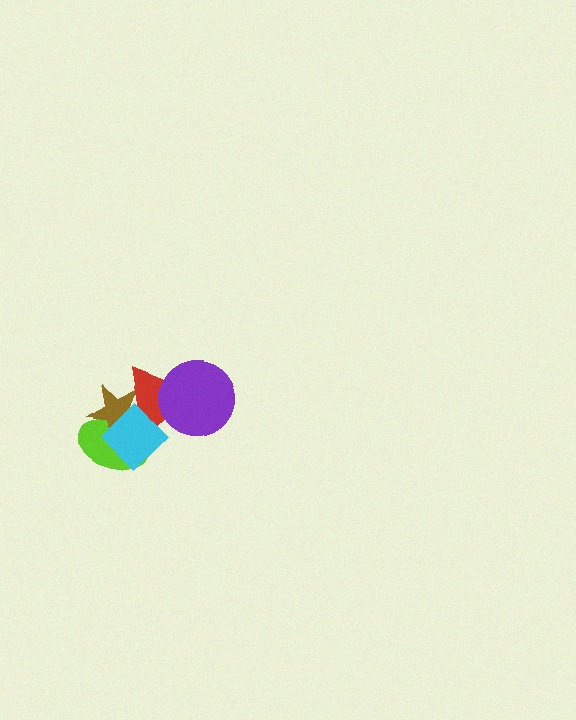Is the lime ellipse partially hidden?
Yes, it is partially covered by another shape.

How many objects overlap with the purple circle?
1 object overlaps with the purple circle.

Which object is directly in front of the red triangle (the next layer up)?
The cyan diamond is directly in front of the red triangle.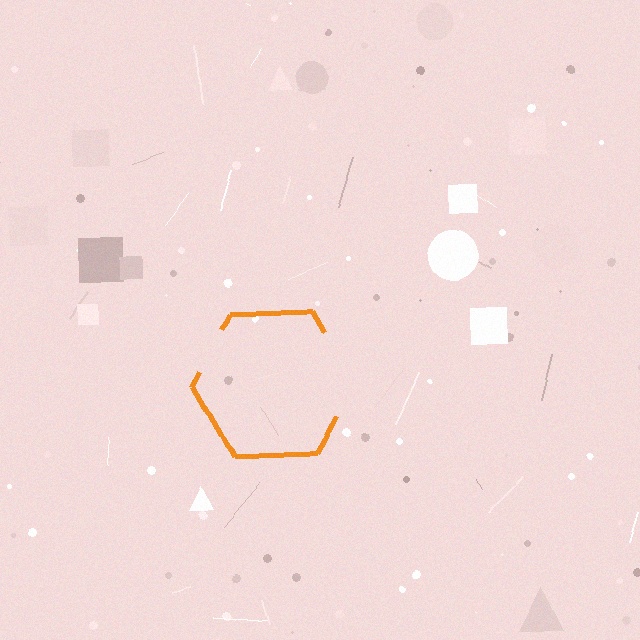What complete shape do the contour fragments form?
The contour fragments form a hexagon.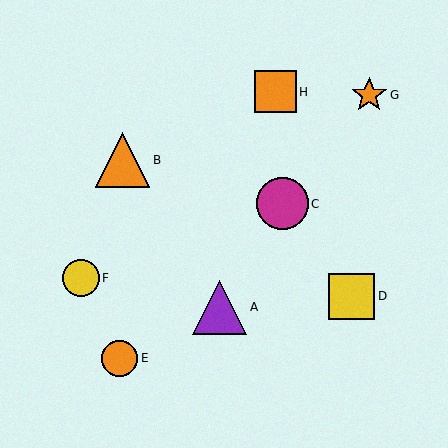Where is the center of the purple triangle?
The center of the purple triangle is at (220, 307).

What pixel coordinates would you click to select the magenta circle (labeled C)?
Click at (282, 204) to select the magenta circle C.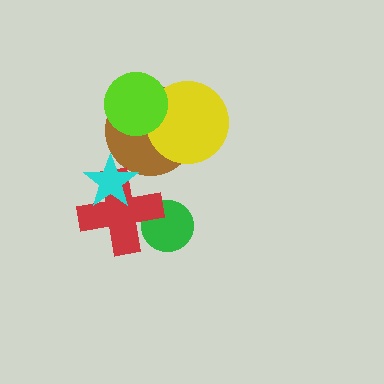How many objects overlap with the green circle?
1 object overlaps with the green circle.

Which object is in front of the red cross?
The cyan star is in front of the red cross.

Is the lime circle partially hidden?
No, no other shape covers it.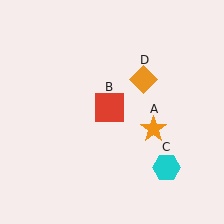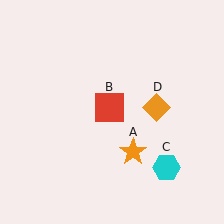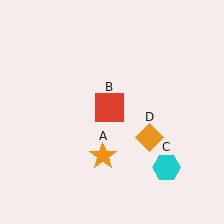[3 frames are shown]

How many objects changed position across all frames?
2 objects changed position: orange star (object A), orange diamond (object D).